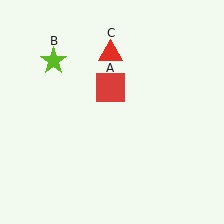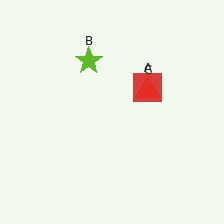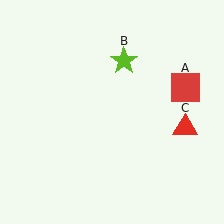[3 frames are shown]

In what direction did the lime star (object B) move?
The lime star (object B) moved right.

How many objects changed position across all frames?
3 objects changed position: red square (object A), lime star (object B), red triangle (object C).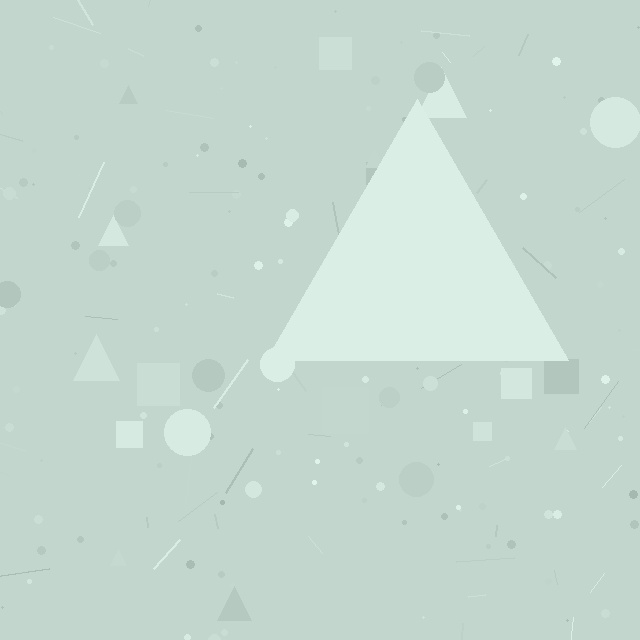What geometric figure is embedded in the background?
A triangle is embedded in the background.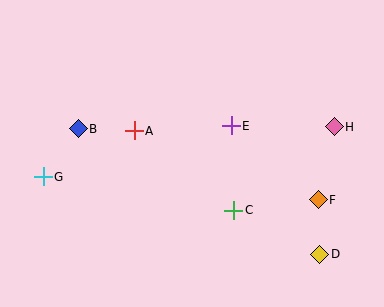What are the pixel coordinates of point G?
Point G is at (43, 177).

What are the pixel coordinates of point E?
Point E is at (231, 126).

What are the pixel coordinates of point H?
Point H is at (334, 127).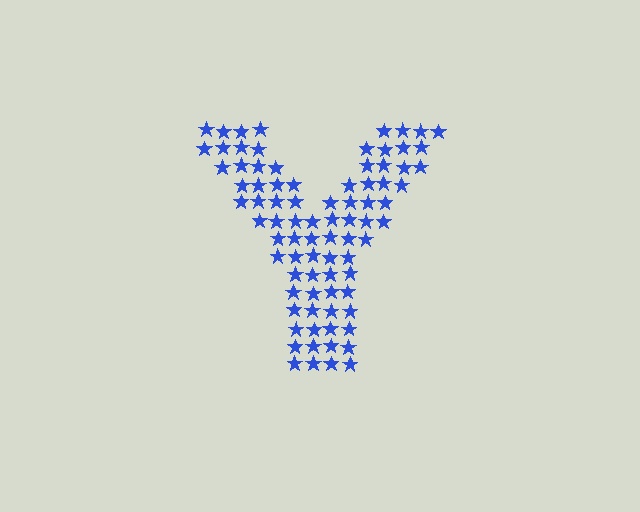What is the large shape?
The large shape is the letter Y.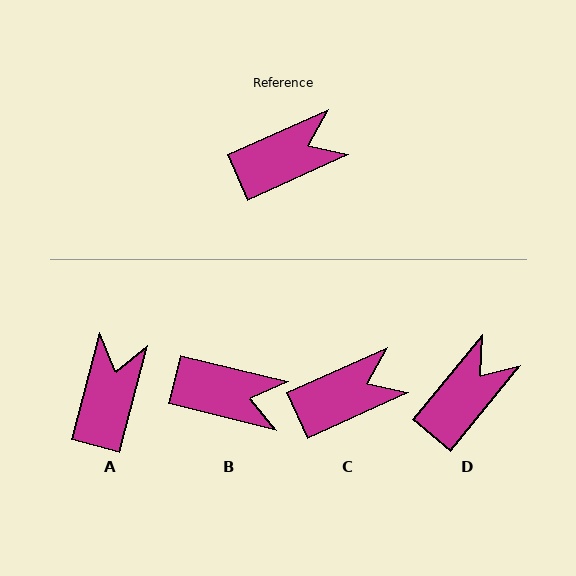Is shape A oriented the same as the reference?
No, it is off by about 51 degrees.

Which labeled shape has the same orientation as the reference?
C.